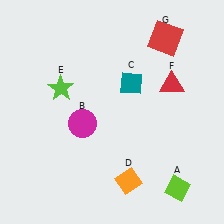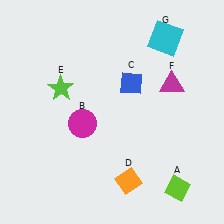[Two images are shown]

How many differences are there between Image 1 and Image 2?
There are 3 differences between the two images.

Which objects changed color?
C changed from teal to blue. F changed from red to magenta. G changed from red to cyan.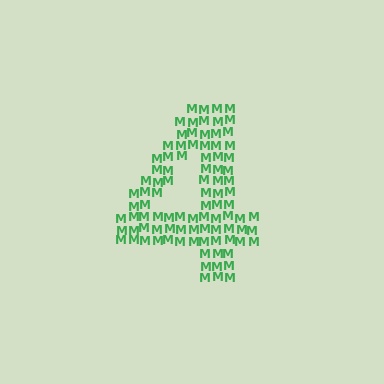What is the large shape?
The large shape is the digit 4.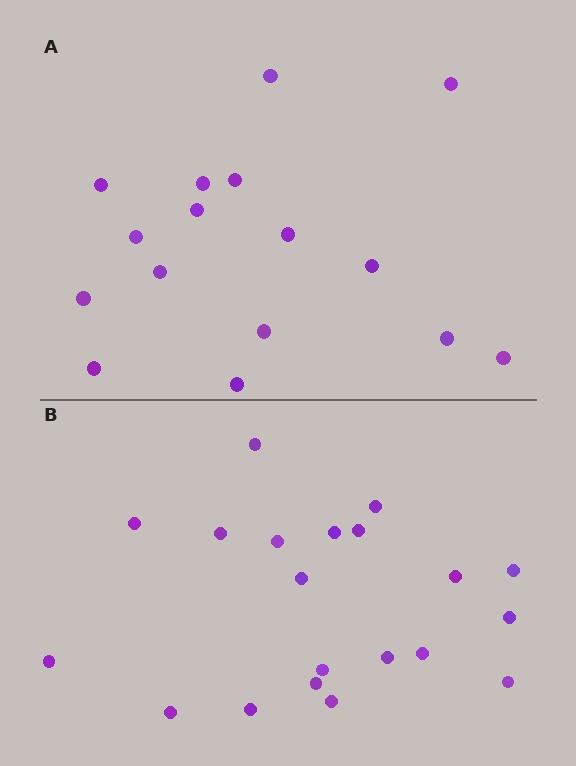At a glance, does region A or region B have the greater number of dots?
Region B (the bottom region) has more dots.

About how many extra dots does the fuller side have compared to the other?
Region B has about 4 more dots than region A.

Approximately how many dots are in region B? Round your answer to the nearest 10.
About 20 dots.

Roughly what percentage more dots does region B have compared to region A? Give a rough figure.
About 25% more.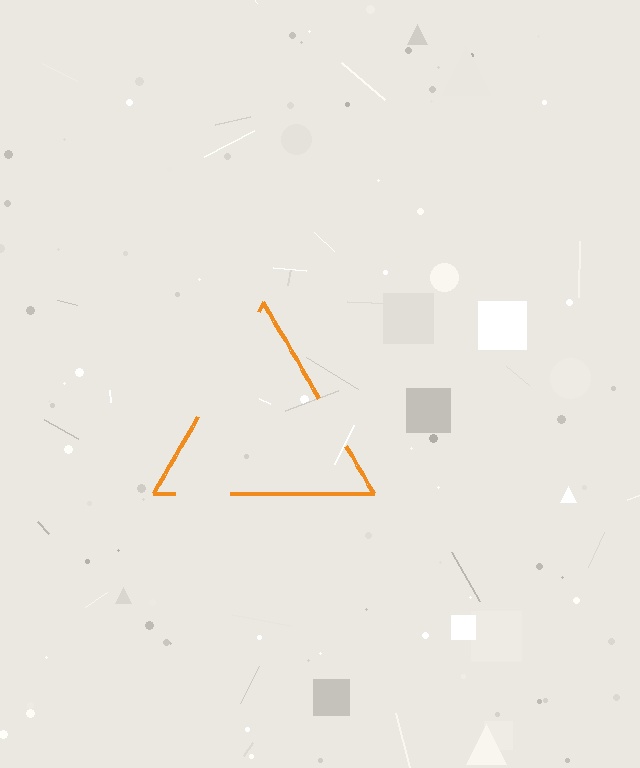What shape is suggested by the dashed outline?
The dashed outline suggests a triangle.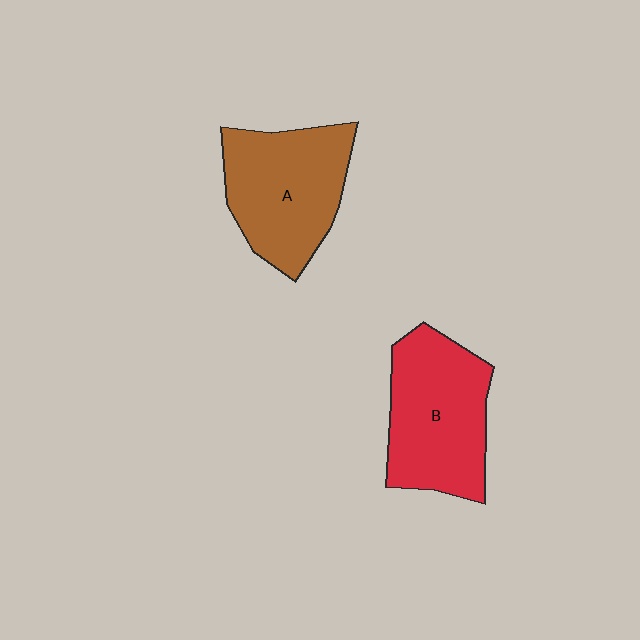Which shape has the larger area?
Shape B (red).